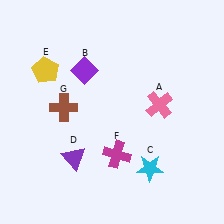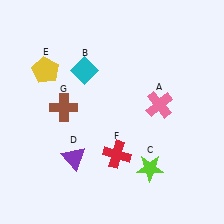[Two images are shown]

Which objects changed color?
B changed from purple to cyan. C changed from cyan to lime. F changed from magenta to red.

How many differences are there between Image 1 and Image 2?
There are 3 differences between the two images.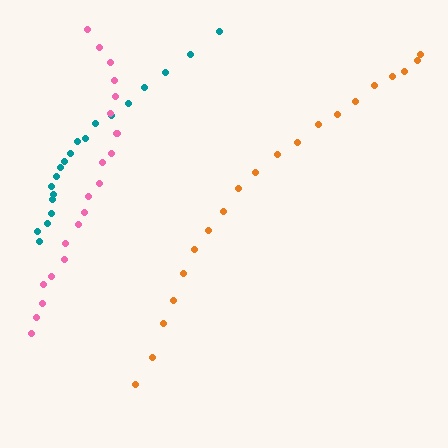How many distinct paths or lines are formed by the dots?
There are 3 distinct paths.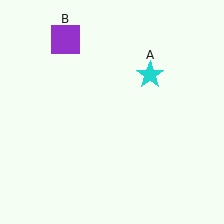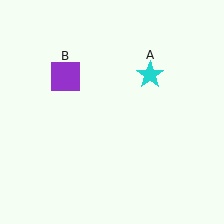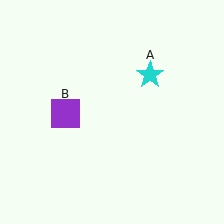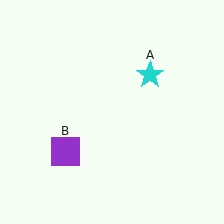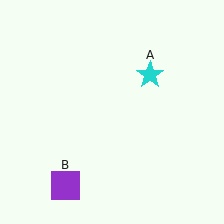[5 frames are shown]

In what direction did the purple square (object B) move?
The purple square (object B) moved down.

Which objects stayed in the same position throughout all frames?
Cyan star (object A) remained stationary.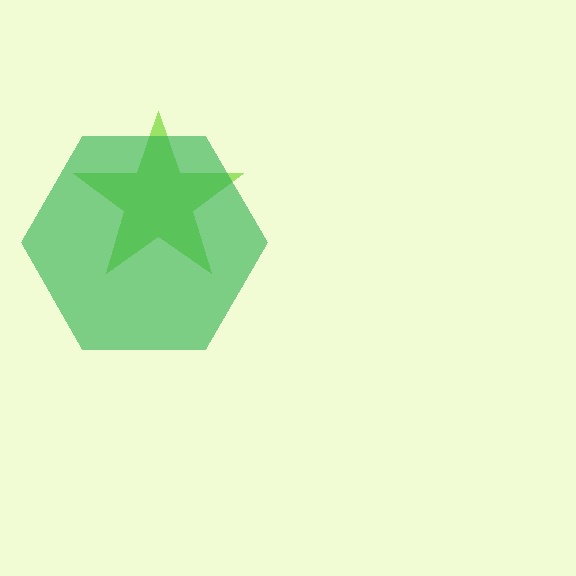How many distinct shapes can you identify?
There are 2 distinct shapes: a lime star, a green hexagon.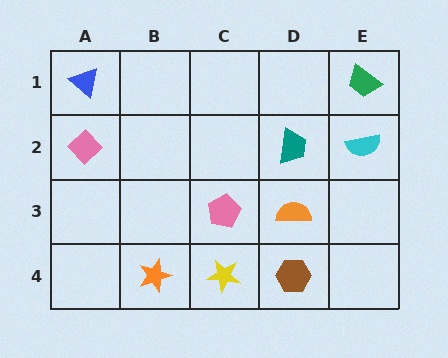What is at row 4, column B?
An orange star.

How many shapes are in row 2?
3 shapes.